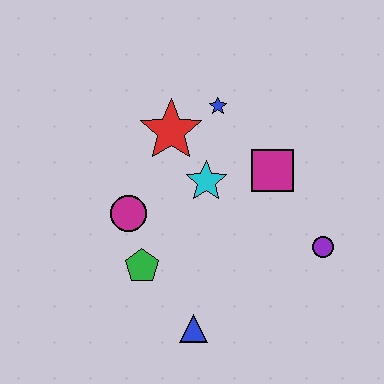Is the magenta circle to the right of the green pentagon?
No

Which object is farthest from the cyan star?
The blue triangle is farthest from the cyan star.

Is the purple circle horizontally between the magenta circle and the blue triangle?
No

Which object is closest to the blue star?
The red star is closest to the blue star.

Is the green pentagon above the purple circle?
No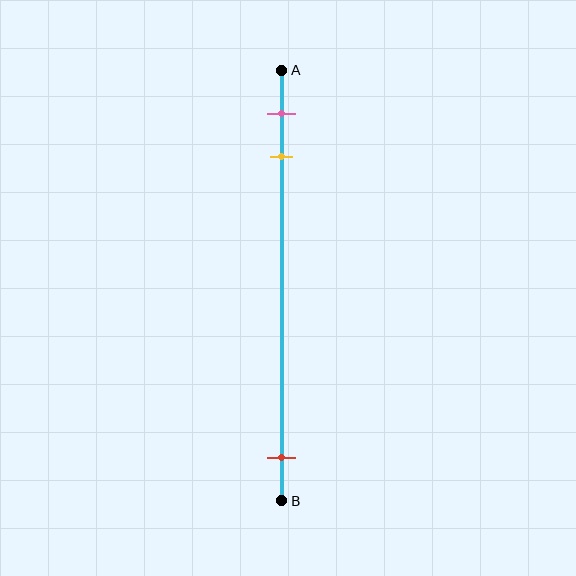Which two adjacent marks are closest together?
The pink and yellow marks are the closest adjacent pair.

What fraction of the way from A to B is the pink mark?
The pink mark is approximately 10% (0.1) of the way from A to B.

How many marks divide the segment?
There are 3 marks dividing the segment.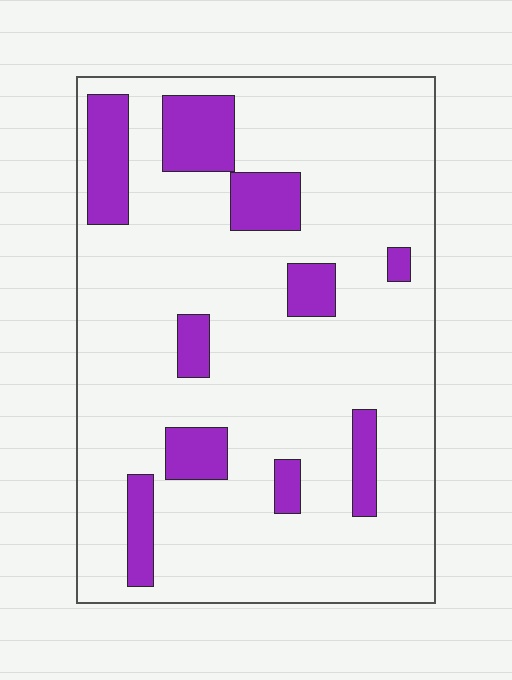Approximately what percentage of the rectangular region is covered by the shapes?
Approximately 15%.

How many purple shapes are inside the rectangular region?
10.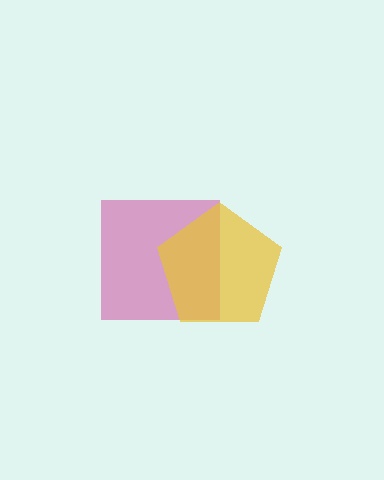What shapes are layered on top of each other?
The layered shapes are: a magenta square, a yellow pentagon.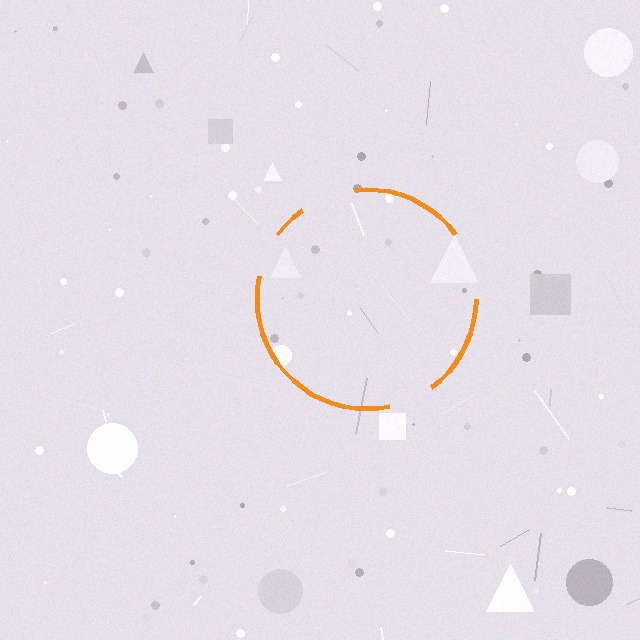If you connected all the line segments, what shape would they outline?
They would outline a circle.